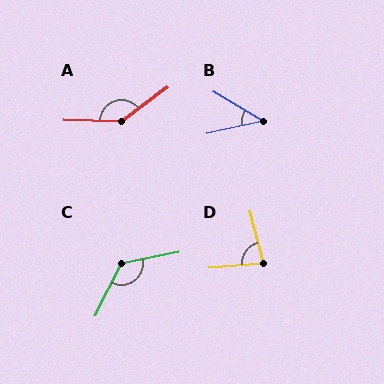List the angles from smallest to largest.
B (44°), D (80°), C (128°), A (142°).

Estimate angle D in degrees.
Approximately 80 degrees.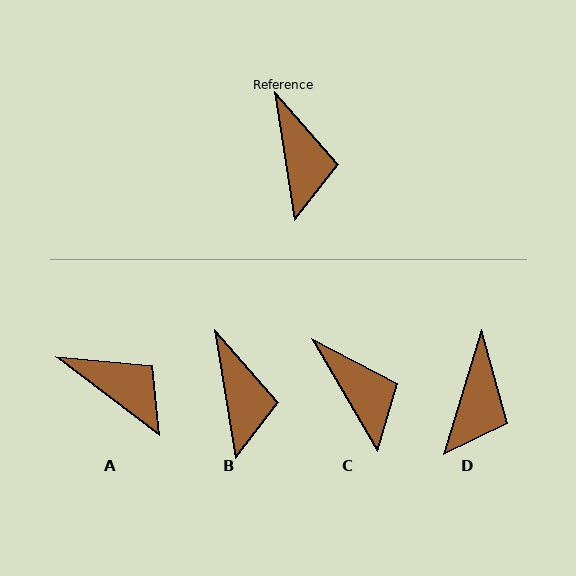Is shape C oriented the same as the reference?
No, it is off by about 22 degrees.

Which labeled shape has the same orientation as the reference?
B.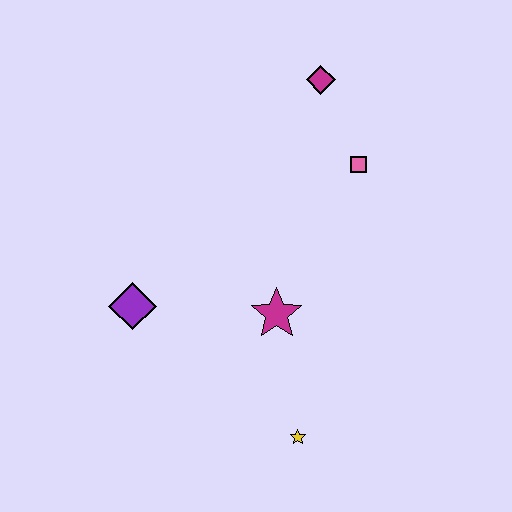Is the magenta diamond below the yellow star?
No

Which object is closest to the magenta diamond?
The pink square is closest to the magenta diamond.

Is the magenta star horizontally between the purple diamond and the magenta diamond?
Yes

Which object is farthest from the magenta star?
The magenta diamond is farthest from the magenta star.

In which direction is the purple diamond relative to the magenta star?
The purple diamond is to the left of the magenta star.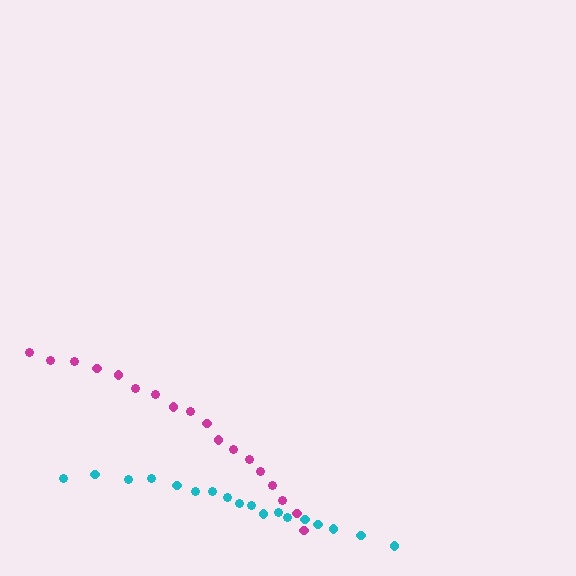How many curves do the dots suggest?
There are 2 distinct paths.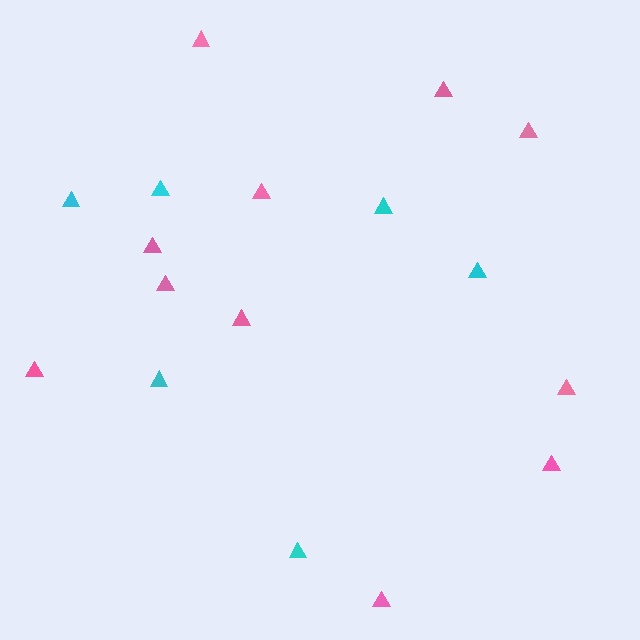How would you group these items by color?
There are 2 groups: one group of pink triangles (11) and one group of cyan triangles (6).